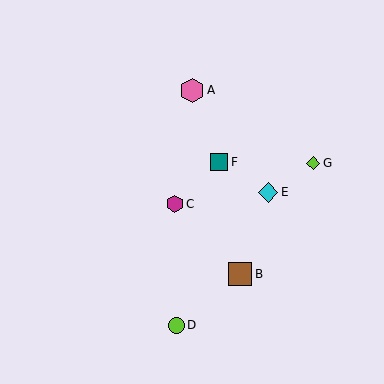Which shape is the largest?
The pink hexagon (labeled A) is the largest.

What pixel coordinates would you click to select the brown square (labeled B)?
Click at (240, 274) to select the brown square B.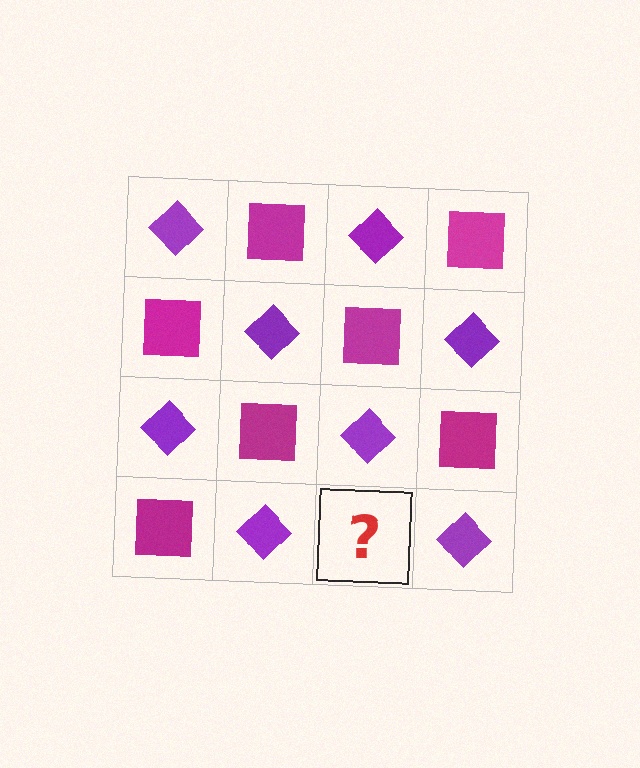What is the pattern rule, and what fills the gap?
The rule is that it alternates purple diamond and magenta square in a checkerboard pattern. The gap should be filled with a magenta square.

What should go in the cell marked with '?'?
The missing cell should contain a magenta square.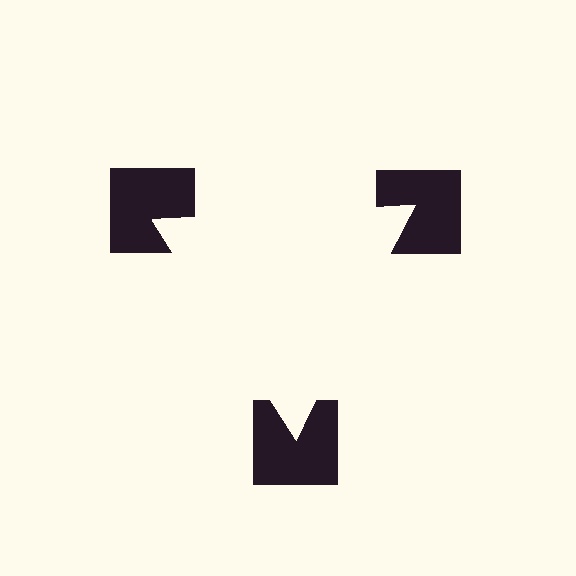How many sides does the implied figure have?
3 sides.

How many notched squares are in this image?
There are 3 — one at each vertex of the illusory triangle.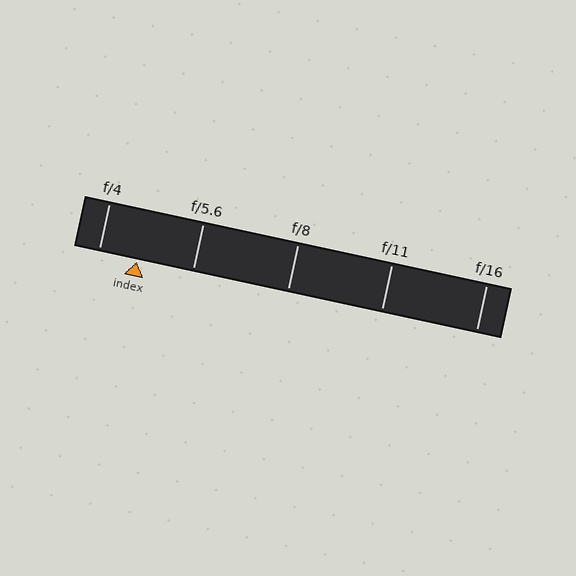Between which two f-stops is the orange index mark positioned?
The index mark is between f/4 and f/5.6.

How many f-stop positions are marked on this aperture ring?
There are 5 f-stop positions marked.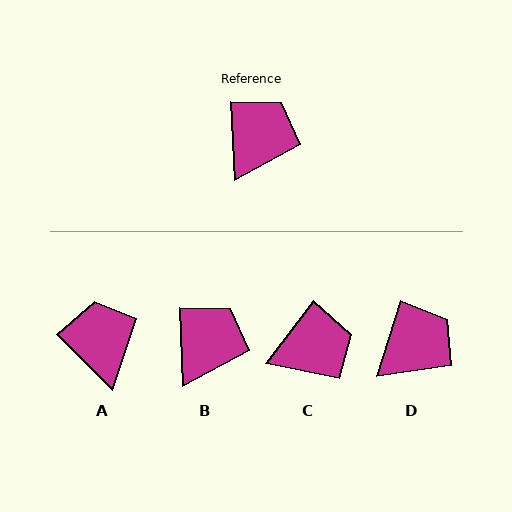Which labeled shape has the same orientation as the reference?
B.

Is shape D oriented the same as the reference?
No, it is off by about 20 degrees.